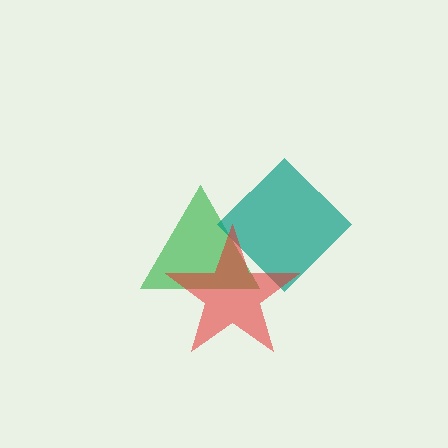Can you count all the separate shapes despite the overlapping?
Yes, there are 3 separate shapes.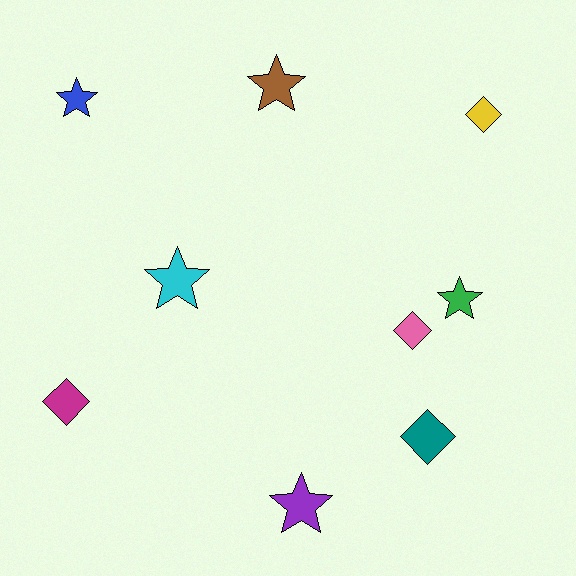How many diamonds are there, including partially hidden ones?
There are 4 diamonds.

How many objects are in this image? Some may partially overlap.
There are 9 objects.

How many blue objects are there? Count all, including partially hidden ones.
There is 1 blue object.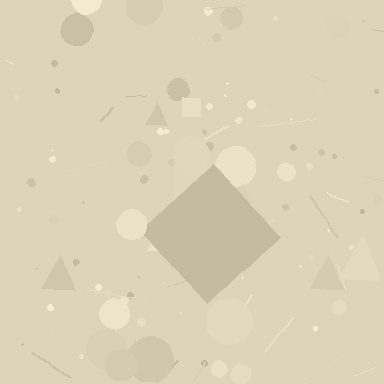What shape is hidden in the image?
A diamond is hidden in the image.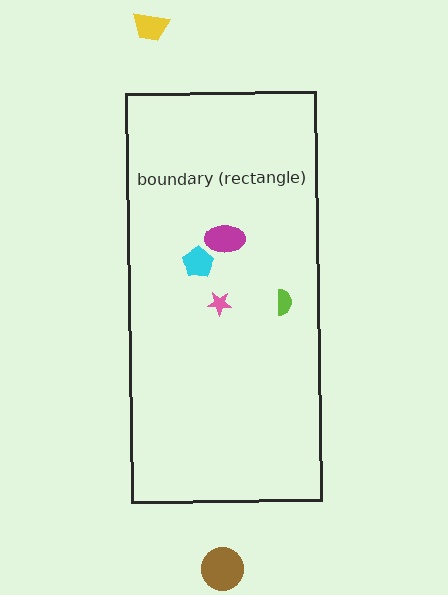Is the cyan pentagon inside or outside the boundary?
Inside.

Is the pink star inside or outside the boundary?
Inside.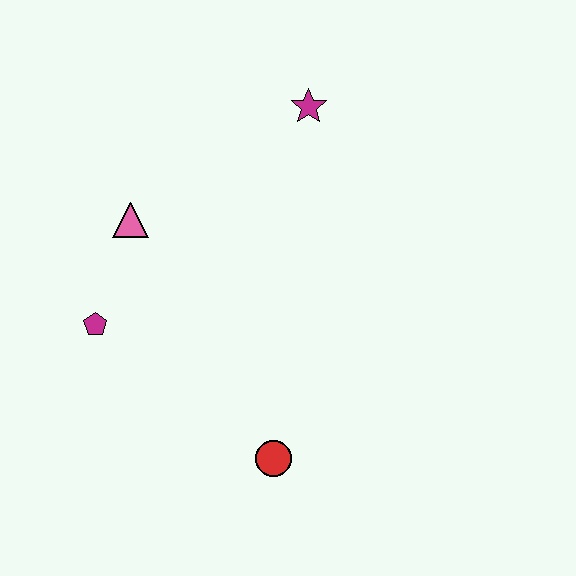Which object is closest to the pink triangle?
The magenta pentagon is closest to the pink triangle.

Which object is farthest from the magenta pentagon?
The magenta star is farthest from the magenta pentagon.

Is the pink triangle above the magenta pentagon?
Yes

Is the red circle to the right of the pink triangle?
Yes